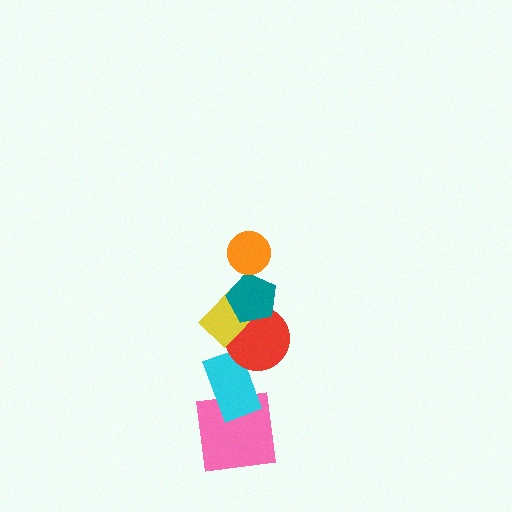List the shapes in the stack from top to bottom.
From top to bottom: the orange circle, the teal pentagon, the yellow rectangle, the red circle, the cyan rectangle, the pink square.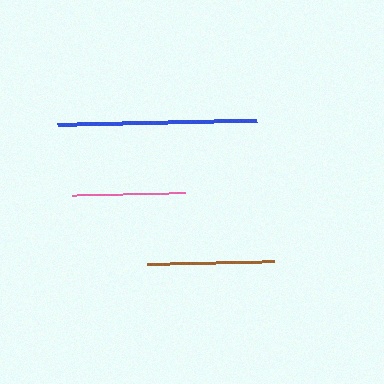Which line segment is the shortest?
The pink line is the shortest at approximately 113 pixels.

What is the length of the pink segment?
The pink segment is approximately 113 pixels long.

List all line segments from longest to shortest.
From longest to shortest: blue, brown, pink.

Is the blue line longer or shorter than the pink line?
The blue line is longer than the pink line.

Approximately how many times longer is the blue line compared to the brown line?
The blue line is approximately 1.6 times the length of the brown line.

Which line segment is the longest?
The blue line is the longest at approximately 199 pixels.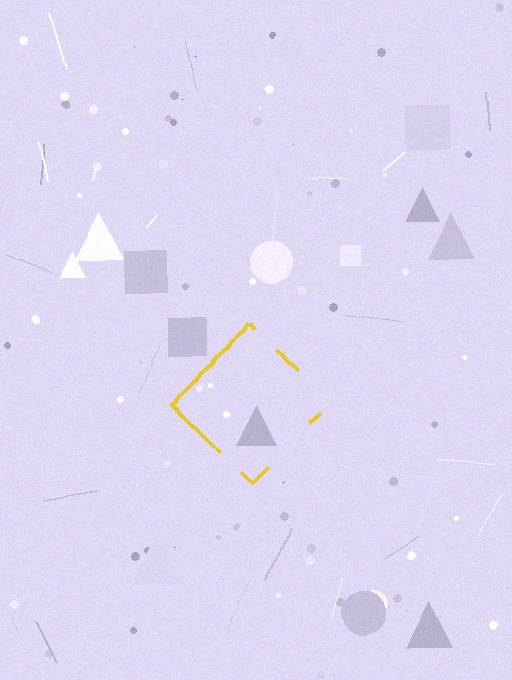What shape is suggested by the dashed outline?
The dashed outline suggests a diamond.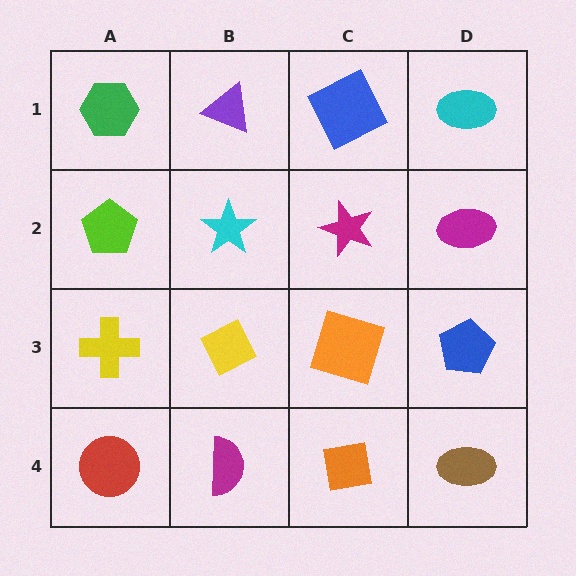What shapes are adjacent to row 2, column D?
A cyan ellipse (row 1, column D), a blue pentagon (row 3, column D), a magenta star (row 2, column C).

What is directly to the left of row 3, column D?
An orange square.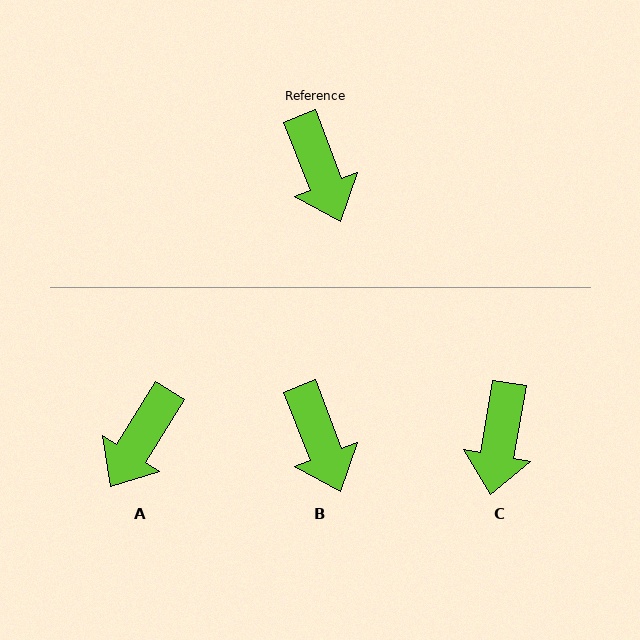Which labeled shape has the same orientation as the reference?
B.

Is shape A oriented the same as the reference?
No, it is off by about 53 degrees.